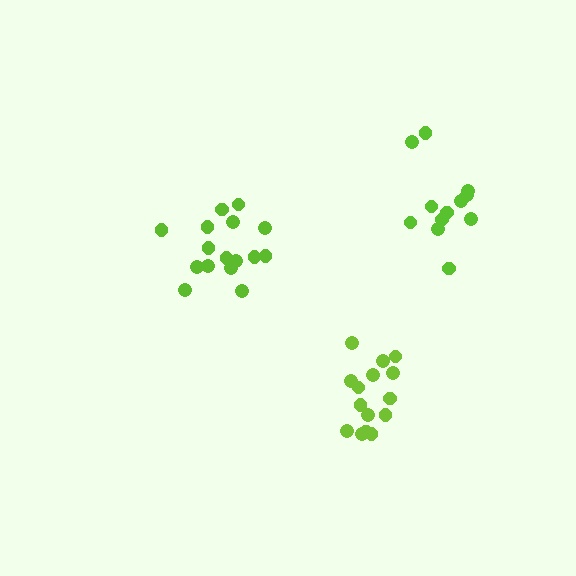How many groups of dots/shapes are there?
There are 3 groups.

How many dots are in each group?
Group 1: 12 dots, Group 2: 15 dots, Group 3: 16 dots (43 total).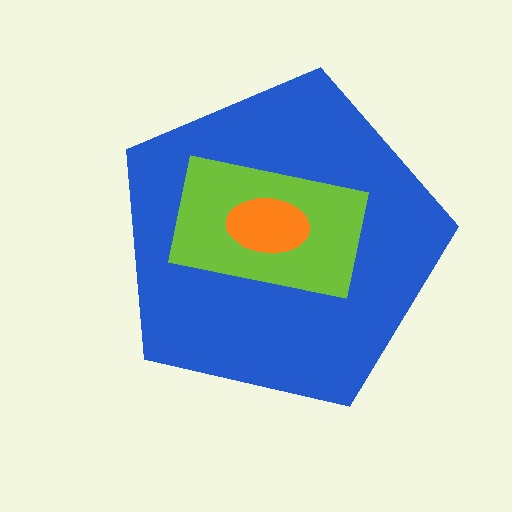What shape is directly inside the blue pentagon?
The lime rectangle.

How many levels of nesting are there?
3.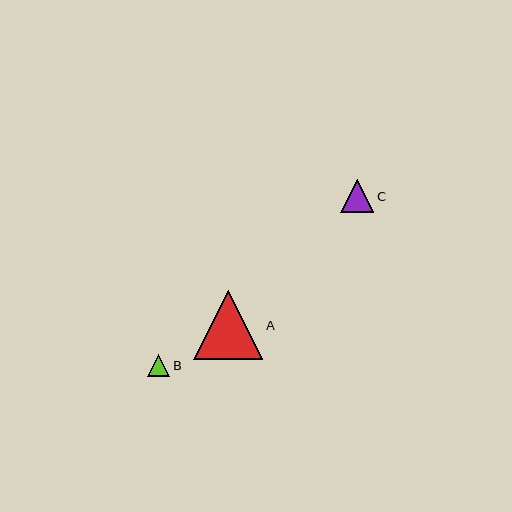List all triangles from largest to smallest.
From largest to smallest: A, C, B.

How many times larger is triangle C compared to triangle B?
Triangle C is approximately 1.5 times the size of triangle B.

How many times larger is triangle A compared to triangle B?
Triangle A is approximately 3.2 times the size of triangle B.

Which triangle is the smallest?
Triangle B is the smallest with a size of approximately 22 pixels.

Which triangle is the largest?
Triangle A is the largest with a size of approximately 69 pixels.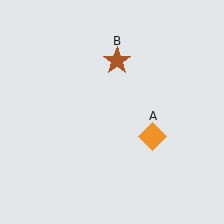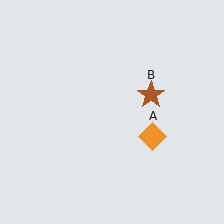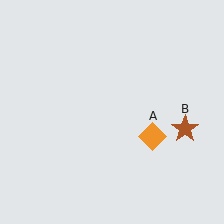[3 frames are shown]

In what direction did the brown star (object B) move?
The brown star (object B) moved down and to the right.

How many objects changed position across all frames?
1 object changed position: brown star (object B).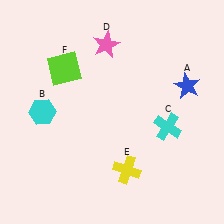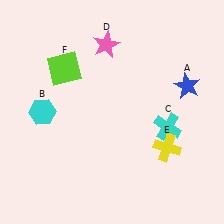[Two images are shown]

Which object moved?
The yellow cross (E) moved right.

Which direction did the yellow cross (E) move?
The yellow cross (E) moved right.